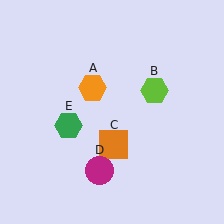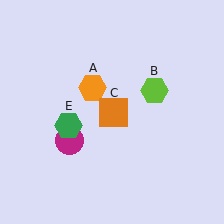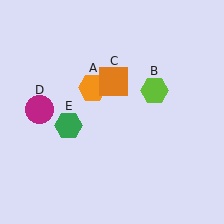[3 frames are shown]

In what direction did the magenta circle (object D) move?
The magenta circle (object D) moved up and to the left.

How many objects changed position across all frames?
2 objects changed position: orange square (object C), magenta circle (object D).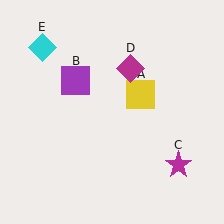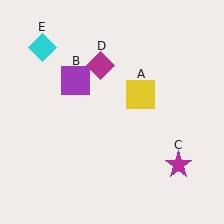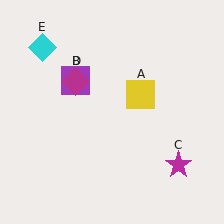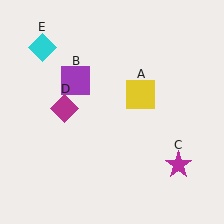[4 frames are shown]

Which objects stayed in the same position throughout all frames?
Yellow square (object A) and purple square (object B) and magenta star (object C) and cyan diamond (object E) remained stationary.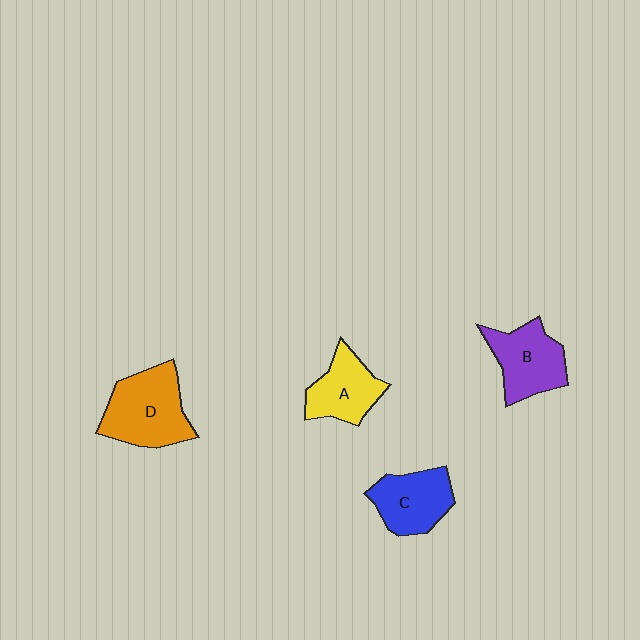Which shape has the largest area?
Shape D (orange).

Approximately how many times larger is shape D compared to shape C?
Approximately 1.3 times.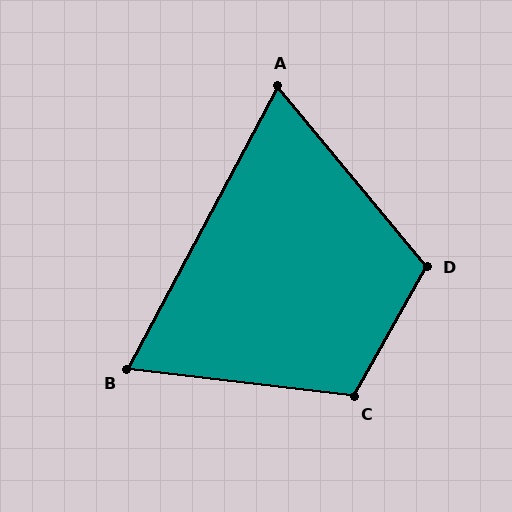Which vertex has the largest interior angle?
C, at approximately 112 degrees.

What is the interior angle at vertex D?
Approximately 111 degrees (obtuse).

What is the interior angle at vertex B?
Approximately 69 degrees (acute).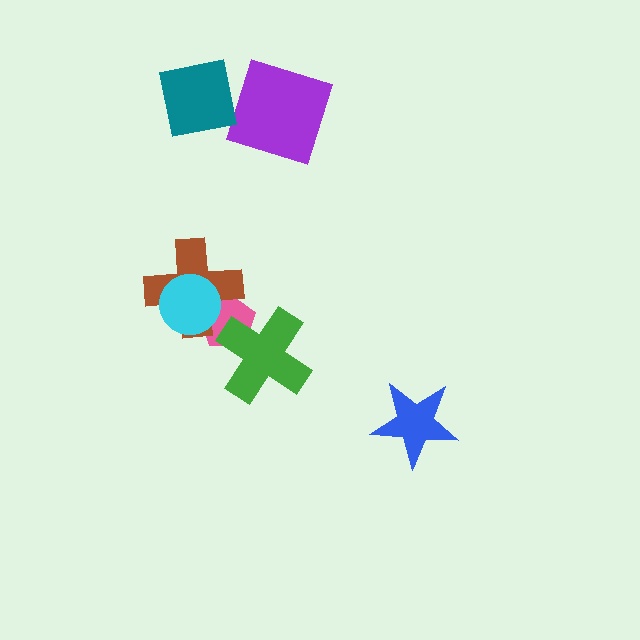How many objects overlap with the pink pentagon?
3 objects overlap with the pink pentagon.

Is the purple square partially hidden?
No, no other shape covers it.